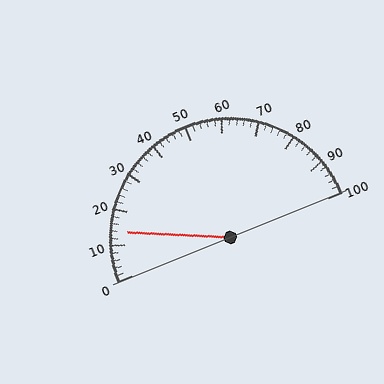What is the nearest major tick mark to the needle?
The nearest major tick mark is 10.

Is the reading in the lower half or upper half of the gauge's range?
The reading is in the lower half of the range (0 to 100).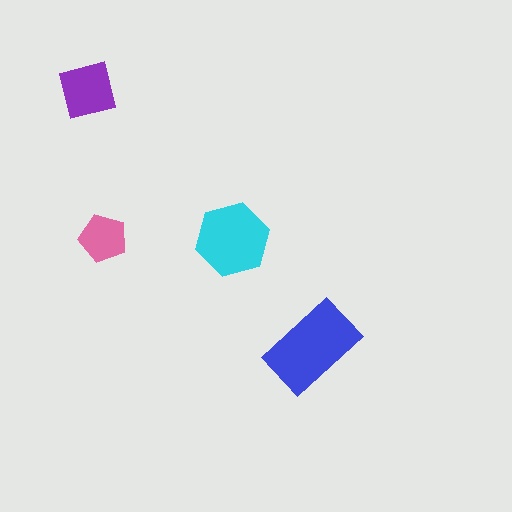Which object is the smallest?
The pink pentagon.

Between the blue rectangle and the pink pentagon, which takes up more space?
The blue rectangle.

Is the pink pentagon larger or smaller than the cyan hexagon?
Smaller.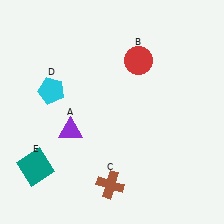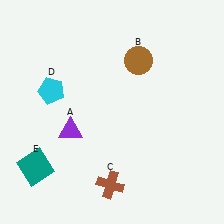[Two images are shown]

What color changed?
The circle (B) changed from red in Image 1 to brown in Image 2.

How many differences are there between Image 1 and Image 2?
There is 1 difference between the two images.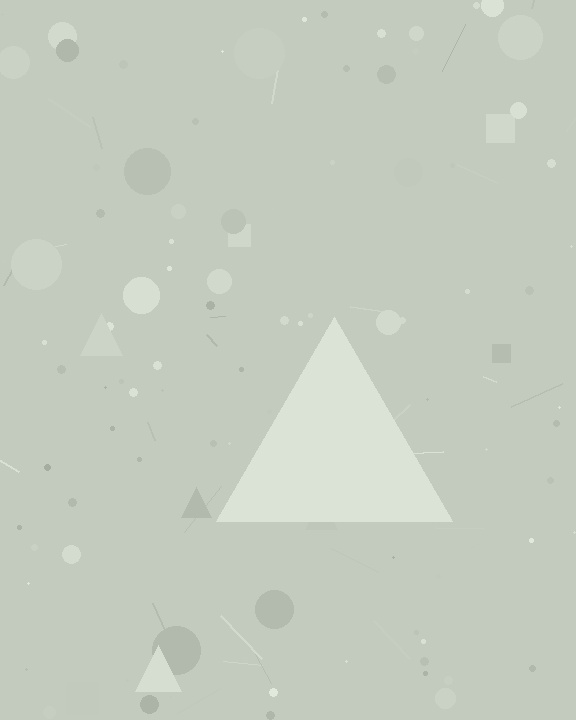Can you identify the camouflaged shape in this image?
The camouflaged shape is a triangle.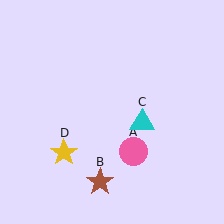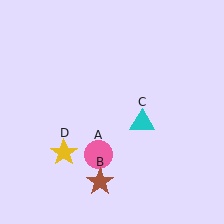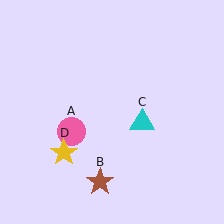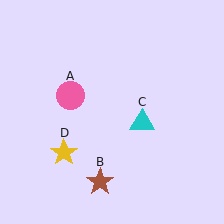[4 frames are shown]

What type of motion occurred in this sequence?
The pink circle (object A) rotated clockwise around the center of the scene.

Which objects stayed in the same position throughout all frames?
Brown star (object B) and cyan triangle (object C) and yellow star (object D) remained stationary.